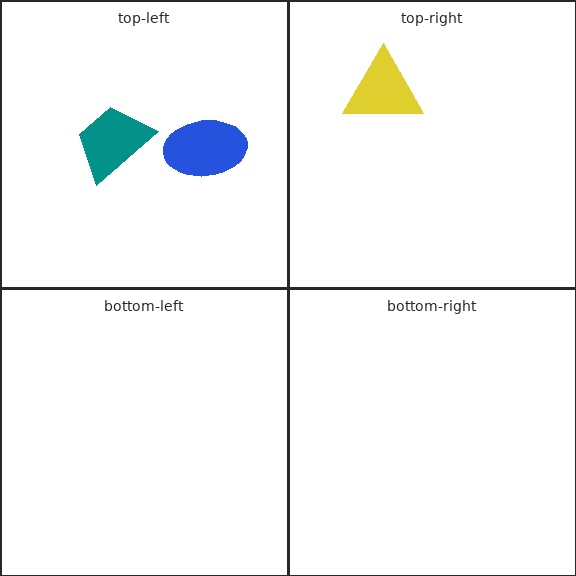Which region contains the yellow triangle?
The top-right region.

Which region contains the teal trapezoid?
The top-left region.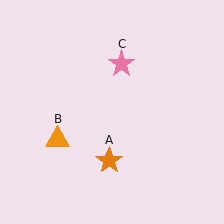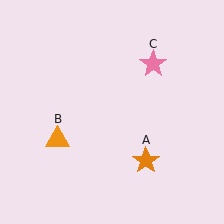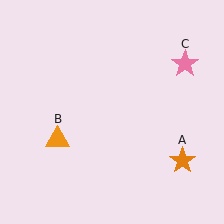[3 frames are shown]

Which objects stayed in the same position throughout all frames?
Orange triangle (object B) remained stationary.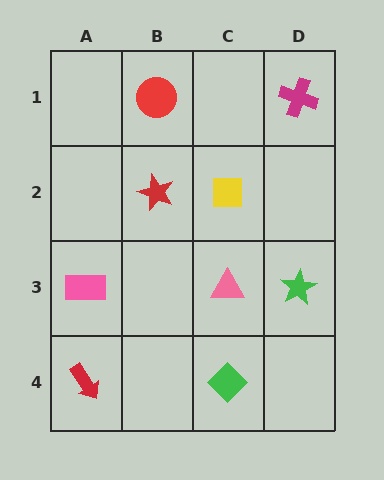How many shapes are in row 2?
2 shapes.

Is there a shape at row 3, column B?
No, that cell is empty.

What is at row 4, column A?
A red arrow.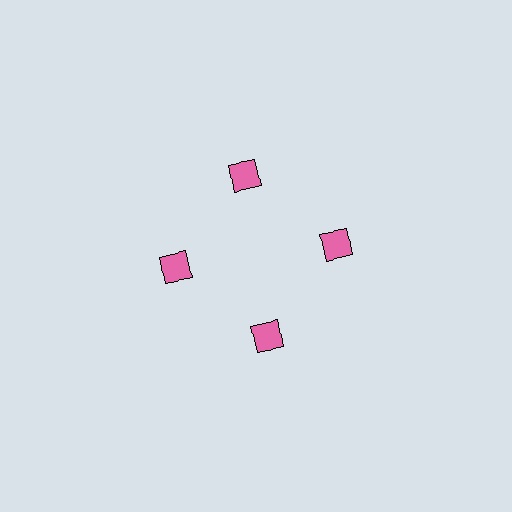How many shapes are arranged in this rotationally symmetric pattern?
There are 4 shapes, arranged in 4 groups of 1.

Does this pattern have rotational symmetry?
Yes, this pattern has 4-fold rotational symmetry. It looks the same after rotating 90 degrees around the center.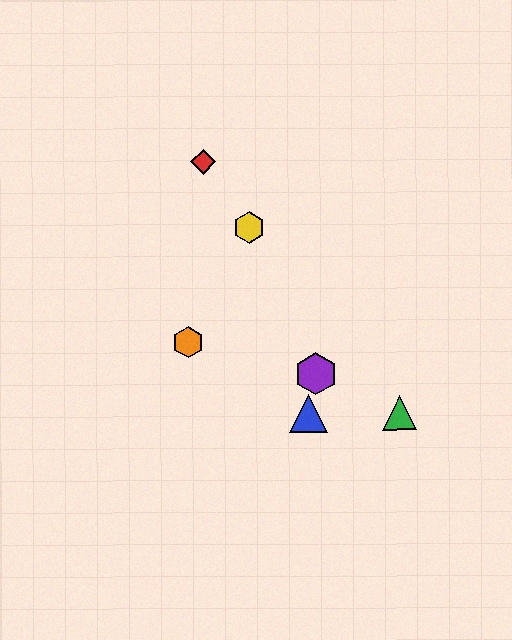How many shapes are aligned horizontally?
2 shapes (the blue triangle, the green triangle) are aligned horizontally.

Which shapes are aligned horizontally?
The blue triangle, the green triangle are aligned horizontally.